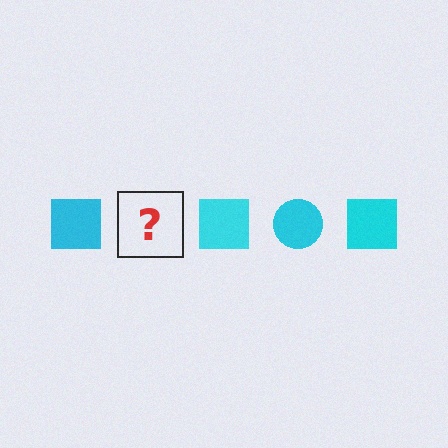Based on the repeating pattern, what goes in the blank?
The blank should be a cyan circle.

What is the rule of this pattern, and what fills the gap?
The rule is that the pattern cycles through square, circle shapes in cyan. The gap should be filled with a cyan circle.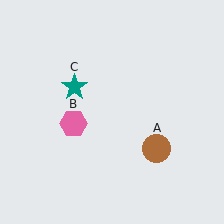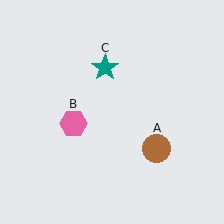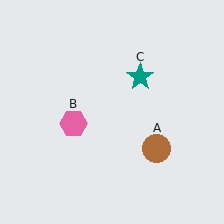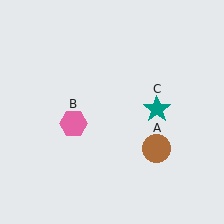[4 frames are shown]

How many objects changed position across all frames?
1 object changed position: teal star (object C).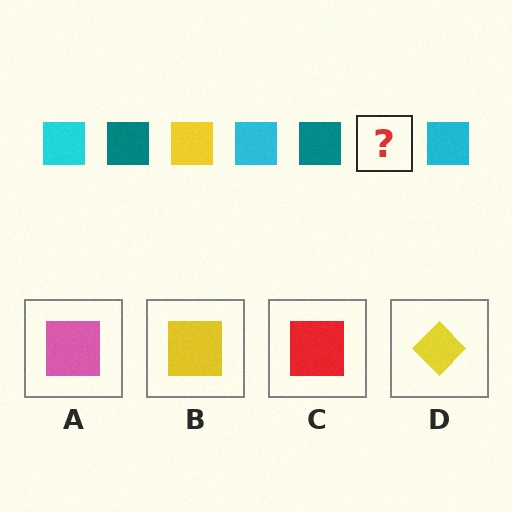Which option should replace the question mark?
Option B.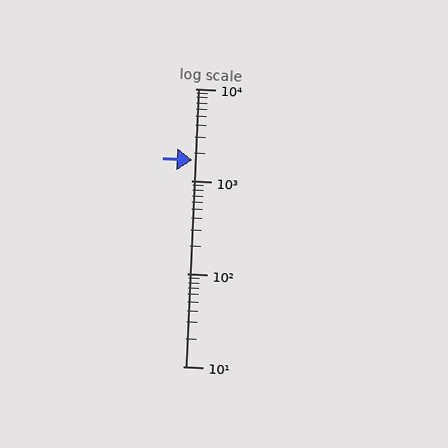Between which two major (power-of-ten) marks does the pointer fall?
The pointer is between 1000 and 10000.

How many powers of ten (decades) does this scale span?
The scale spans 3 decades, from 10 to 10000.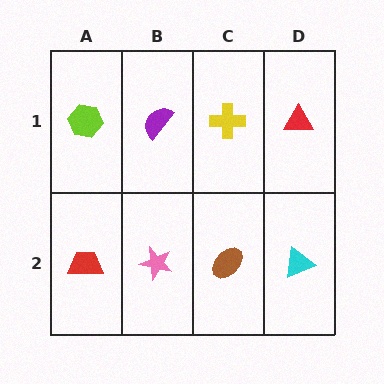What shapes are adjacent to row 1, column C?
A brown ellipse (row 2, column C), a purple semicircle (row 1, column B), a red triangle (row 1, column D).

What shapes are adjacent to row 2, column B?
A purple semicircle (row 1, column B), a red trapezoid (row 2, column A), a brown ellipse (row 2, column C).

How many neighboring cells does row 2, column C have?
3.